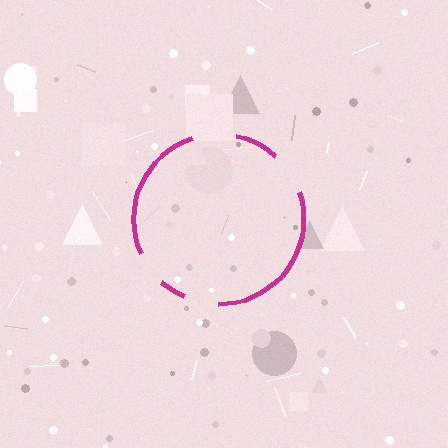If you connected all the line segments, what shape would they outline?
They would outline a circle.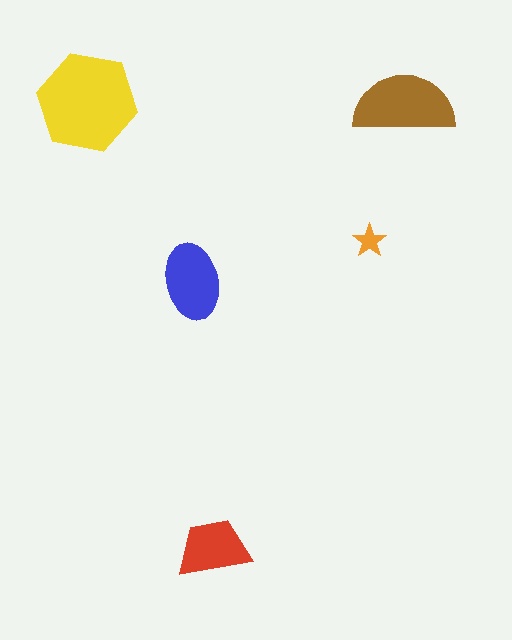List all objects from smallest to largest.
The orange star, the red trapezoid, the blue ellipse, the brown semicircle, the yellow hexagon.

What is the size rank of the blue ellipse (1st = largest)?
3rd.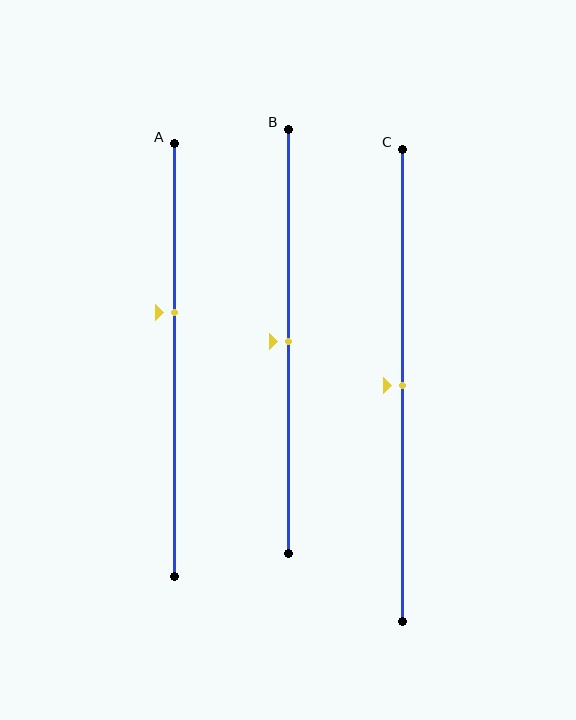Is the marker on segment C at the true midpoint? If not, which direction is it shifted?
Yes, the marker on segment C is at the true midpoint.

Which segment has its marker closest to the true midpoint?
Segment B has its marker closest to the true midpoint.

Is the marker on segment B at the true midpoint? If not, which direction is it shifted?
Yes, the marker on segment B is at the true midpoint.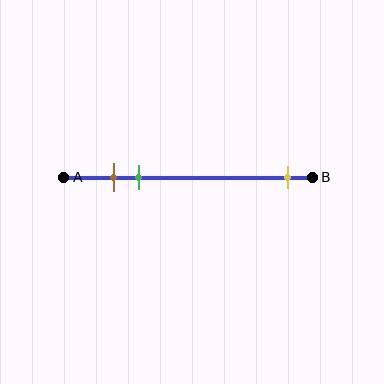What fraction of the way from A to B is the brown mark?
The brown mark is approximately 20% (0.2) of the way from A to B.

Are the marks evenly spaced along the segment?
No, the marks are not evenly spaced.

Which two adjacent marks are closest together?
The brown and green marks are the closest adjacent pair.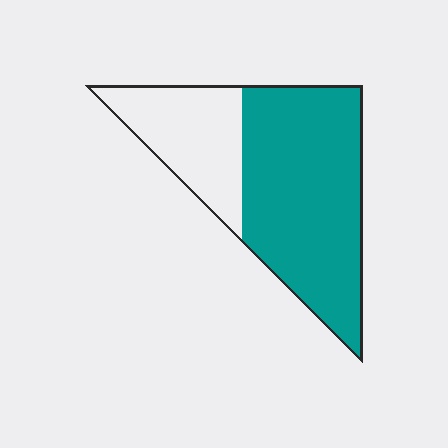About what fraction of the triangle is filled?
About two thirds (2/3).